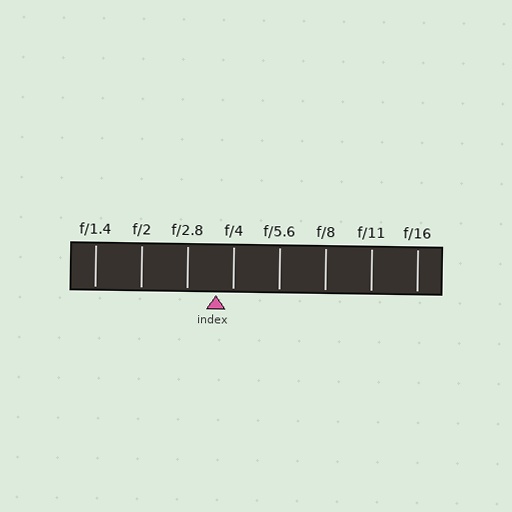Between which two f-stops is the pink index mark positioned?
The index mark is between f/2.8 and f/4.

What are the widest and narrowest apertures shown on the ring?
The widest aperture shown is f/1.4 and the narrowest is f/16.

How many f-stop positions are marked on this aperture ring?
There are 8 f-stop positions marked.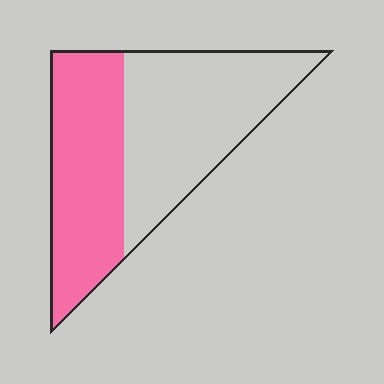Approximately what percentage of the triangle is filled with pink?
Approximately 45%.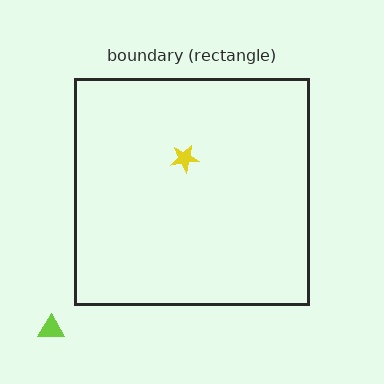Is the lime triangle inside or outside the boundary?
Outside.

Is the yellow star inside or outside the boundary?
Inside.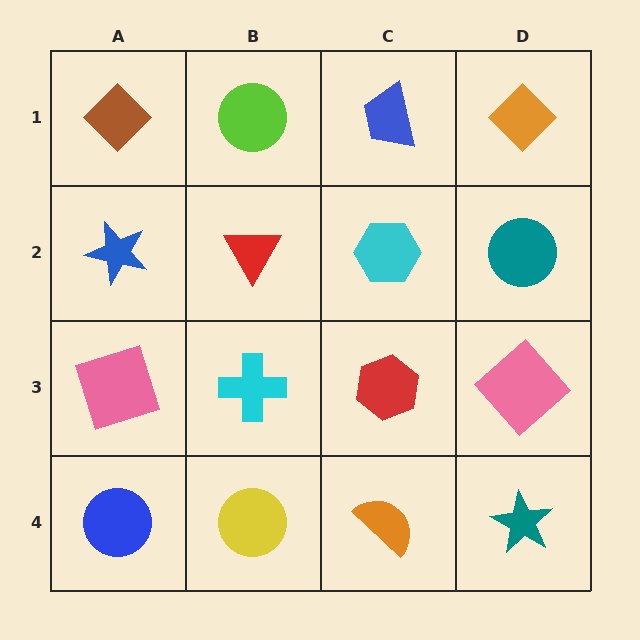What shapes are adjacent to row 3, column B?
A red triangle (row 2, column B), a yellow circle (row 4, column B), a pink square (row 3, column A), a red hexagon (row 3, column C).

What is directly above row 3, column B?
A red triangle.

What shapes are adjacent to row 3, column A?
A blue star (row 2, column A), a blue circle (row 4, column A), a cyan cross (row 3, column B).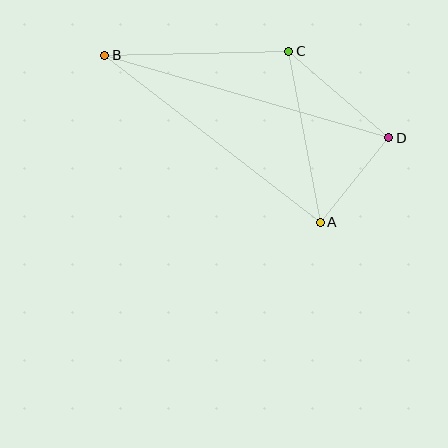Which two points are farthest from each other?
Points B and D are farthest from each other.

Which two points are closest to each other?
Points A and D are closest to each other.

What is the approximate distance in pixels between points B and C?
The distance between B and C is approximately 184 pixels.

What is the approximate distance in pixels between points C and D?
The distance between C and D is approximately 132 pixels.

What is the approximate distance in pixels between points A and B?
The distance between A and B is approximately 273 pixels.